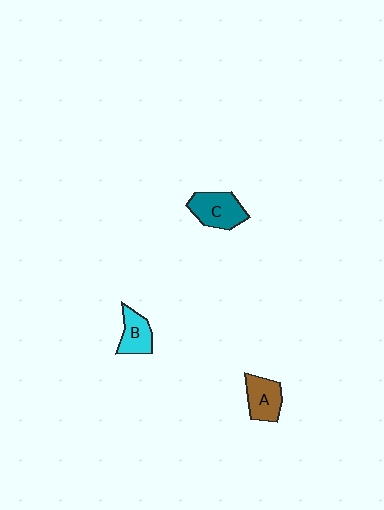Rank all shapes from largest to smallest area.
From largest to smallest: C (teal), A (brown), B (cyan).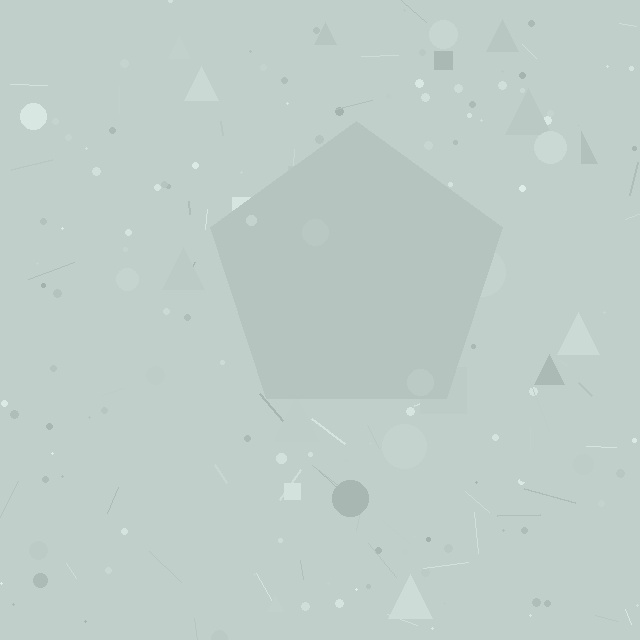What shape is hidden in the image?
A pentagon is hidden in the image.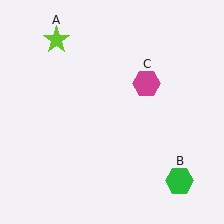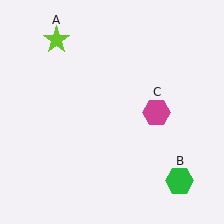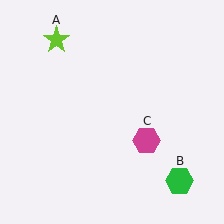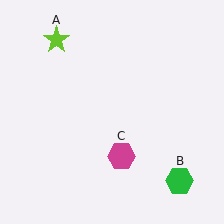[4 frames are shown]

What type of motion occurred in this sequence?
The magenta hexagon (object C) rotated clockwise around the center of the scene.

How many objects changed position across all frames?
1 object changed position: magenta hexagon (object C).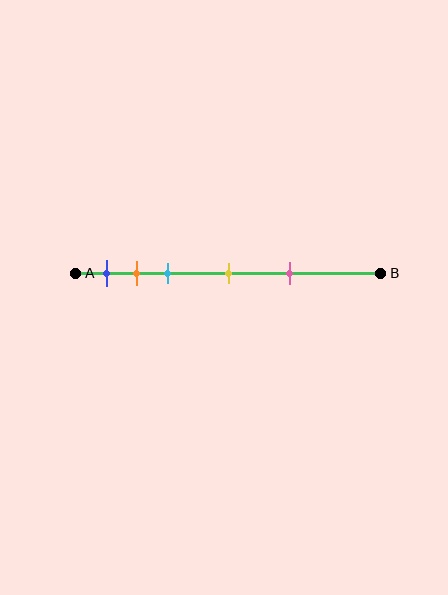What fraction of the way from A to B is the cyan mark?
The cyan mark is approximately 30% (0.3) of the way from A to B.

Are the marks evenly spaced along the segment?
No, the marks are not evenly spaced.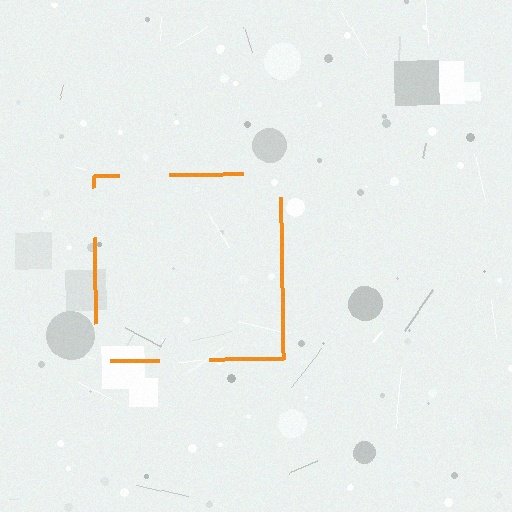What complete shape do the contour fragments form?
The contour fragments form a square.